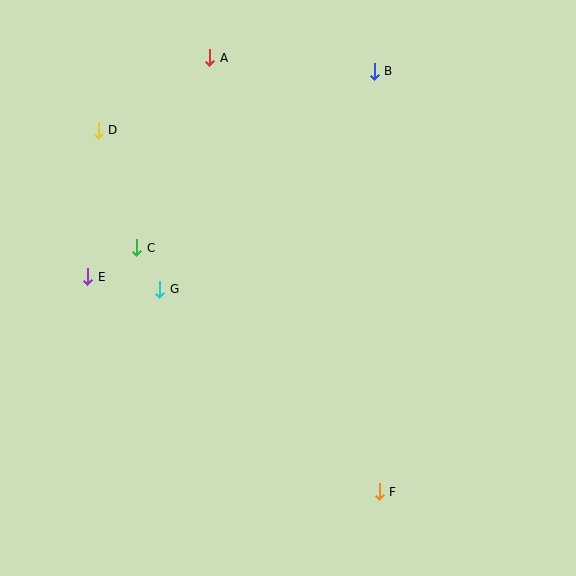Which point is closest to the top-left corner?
Point D is closest to the top-left corner.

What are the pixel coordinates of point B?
Point B is at (374, 71).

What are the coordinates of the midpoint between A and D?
The midpoint between A and D is at (154, 94).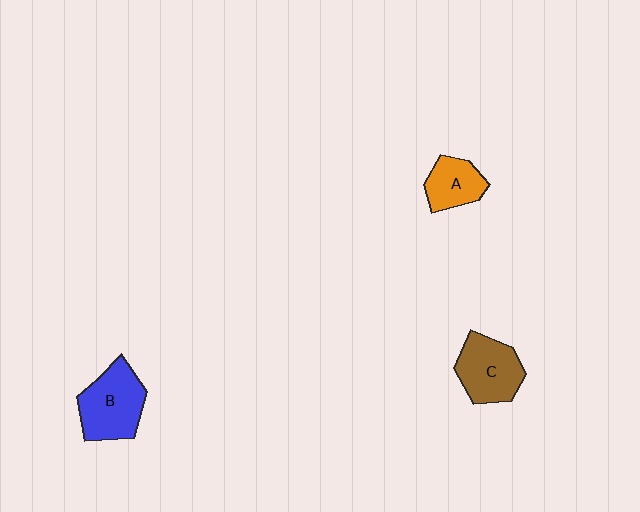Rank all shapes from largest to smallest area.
From largest to smallest: B (blue), C (brown), A (orange).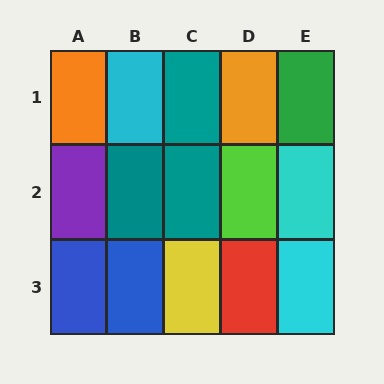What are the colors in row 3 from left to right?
Blue, blue, yellow, red, cyan.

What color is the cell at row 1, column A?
Orange.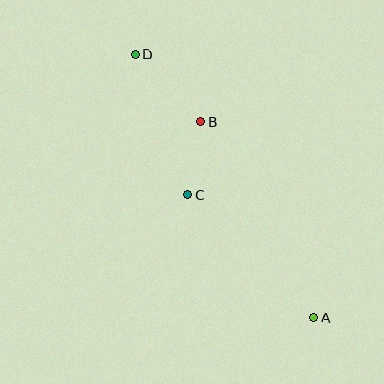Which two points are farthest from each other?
Points A and D are farthest from each other.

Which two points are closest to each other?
Points B and C are closest to each other.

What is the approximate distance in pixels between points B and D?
The distance between B and D is approximately 94 pixels.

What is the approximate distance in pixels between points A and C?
The distance between A and C is approximately 176 pixels.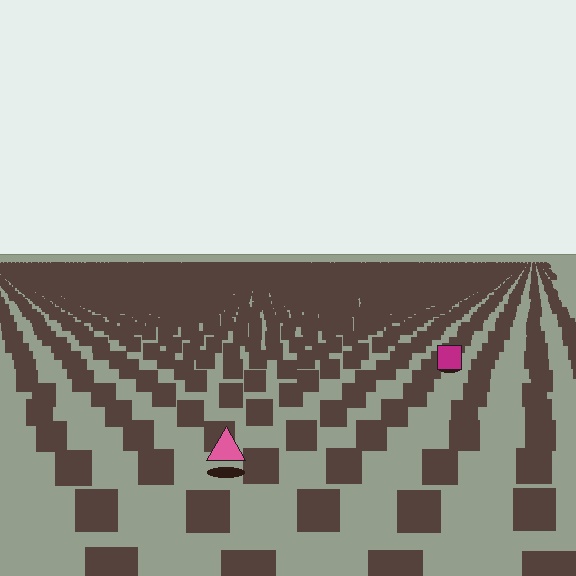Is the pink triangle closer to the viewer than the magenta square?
Yes. The pink triangle is closer — you can tell from the texture gradient: the ground texture is coarser near it.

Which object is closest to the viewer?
The pink triangle is closest. The texture marks near it are larger and more spread out.